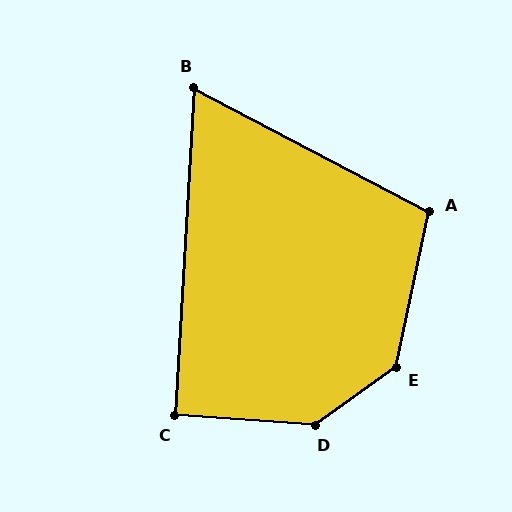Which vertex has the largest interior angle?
D, at approximately 141 degrees.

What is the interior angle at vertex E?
Approximately 138 degrees (obtuse).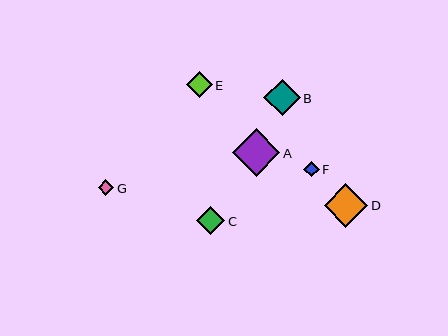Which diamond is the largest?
Diamond A is the largest with a size of approximately 47 pixels.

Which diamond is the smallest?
Diamond F is the smallest with a size of approximately 15 pixels.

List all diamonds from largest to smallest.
From largest to smallest: A, D, B, C, E, G, F.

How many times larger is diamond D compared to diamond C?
Diamond D is approximately 1.5 times the size of diamond C.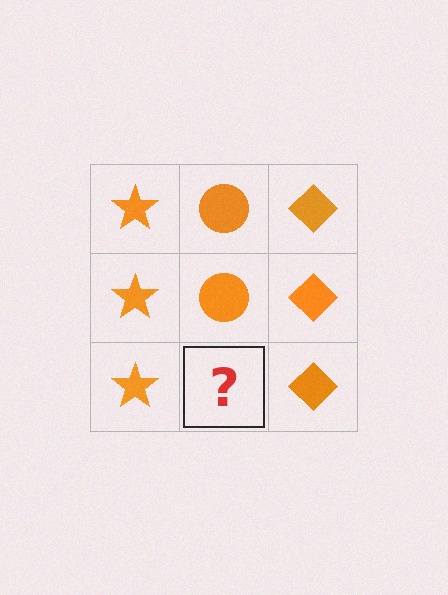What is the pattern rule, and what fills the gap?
The rule is that each column has a consistent shape. The gap should be filled with an orange circle.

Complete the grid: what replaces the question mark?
The question mark should be replaced with an orange circle.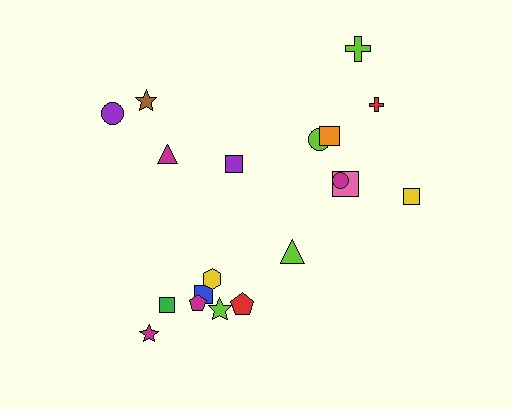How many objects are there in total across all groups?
There are 19 objects.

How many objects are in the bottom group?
There are 8 objects.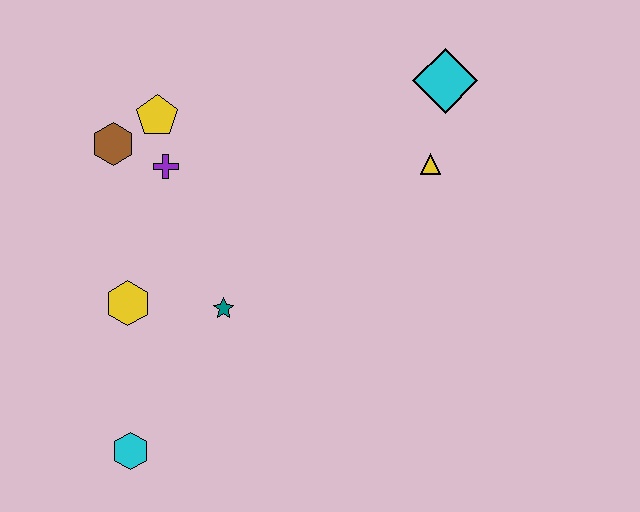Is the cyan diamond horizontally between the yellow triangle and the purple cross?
No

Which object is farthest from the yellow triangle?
The cyan hexagon is farthest from the yellow triangle.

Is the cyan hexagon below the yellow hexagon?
Yes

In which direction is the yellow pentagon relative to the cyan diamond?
The yellow pentagon is to the left of the cyan diamond.